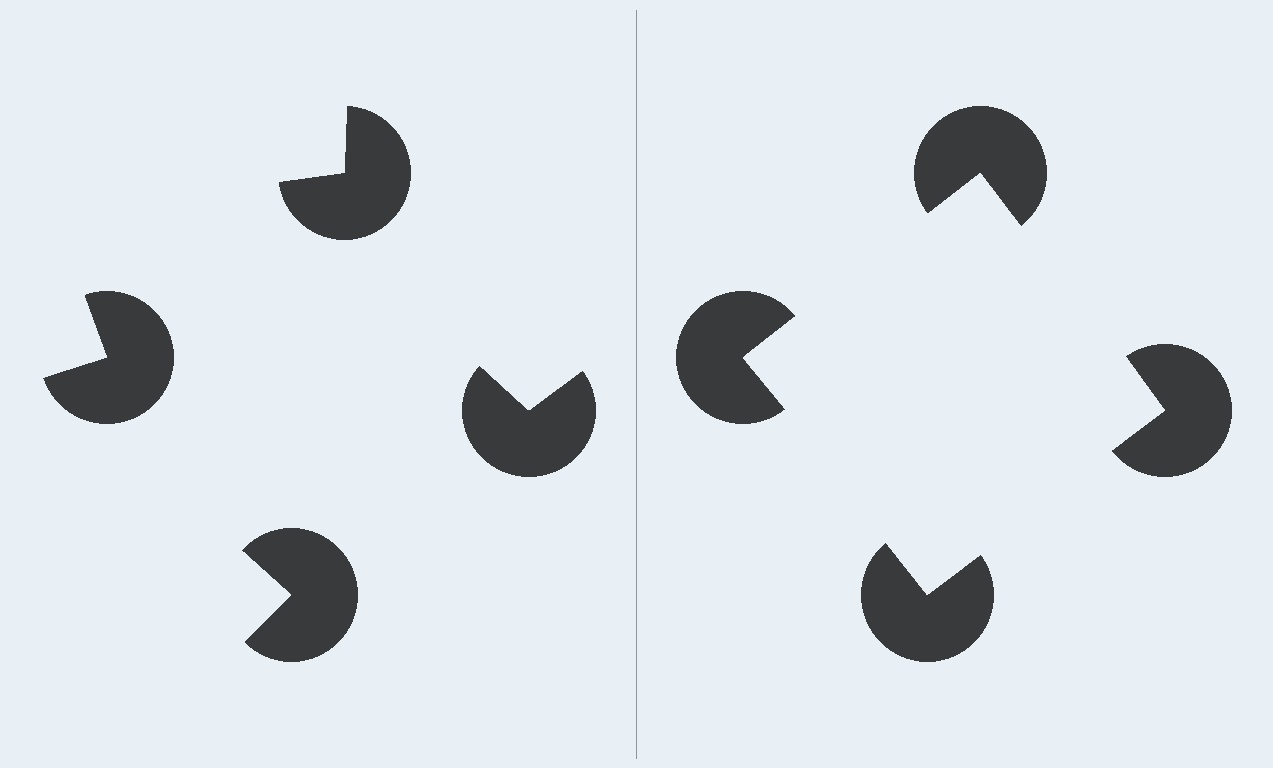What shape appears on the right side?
An illusory square.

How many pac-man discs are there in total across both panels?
8 — 4 on each side.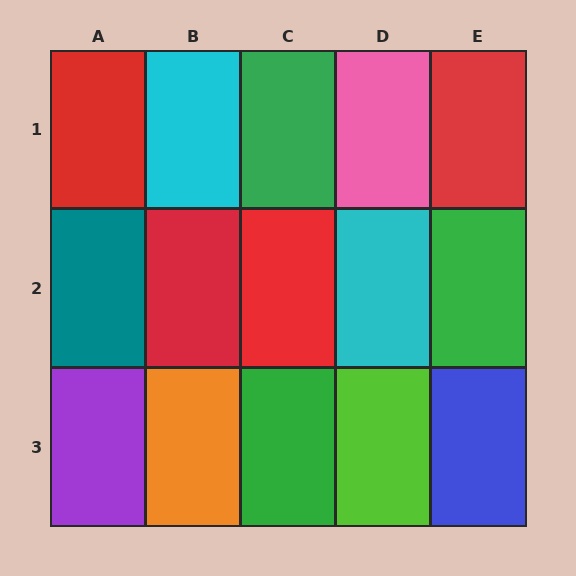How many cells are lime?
1 cell is lime.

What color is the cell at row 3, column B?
Orange.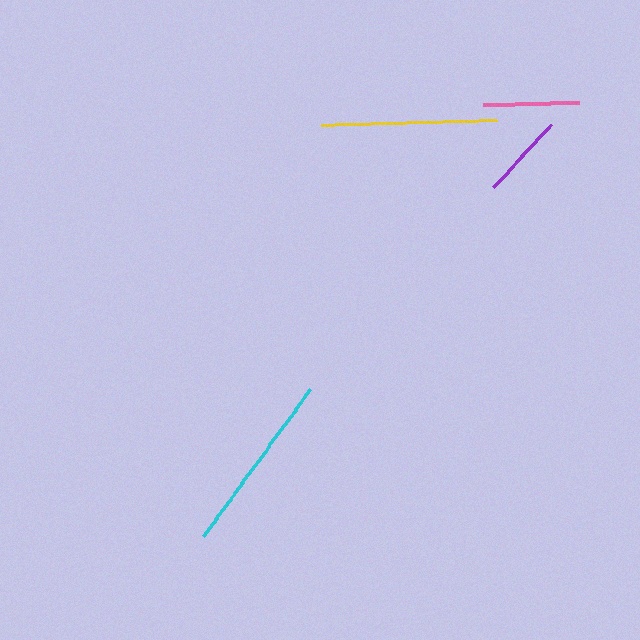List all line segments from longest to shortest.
From longest to shortest: cyan, yellow, pink, purple.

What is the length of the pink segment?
The pink segment is approximately 96 pixels long.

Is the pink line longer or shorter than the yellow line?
The yellow line is longer than the pink line.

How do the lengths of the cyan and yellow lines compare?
The cyan and yellow lines are approximately the same length.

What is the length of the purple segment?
The purple segment is approximately 86 pixels long.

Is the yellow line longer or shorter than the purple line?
The yellow line is longer than the purple line.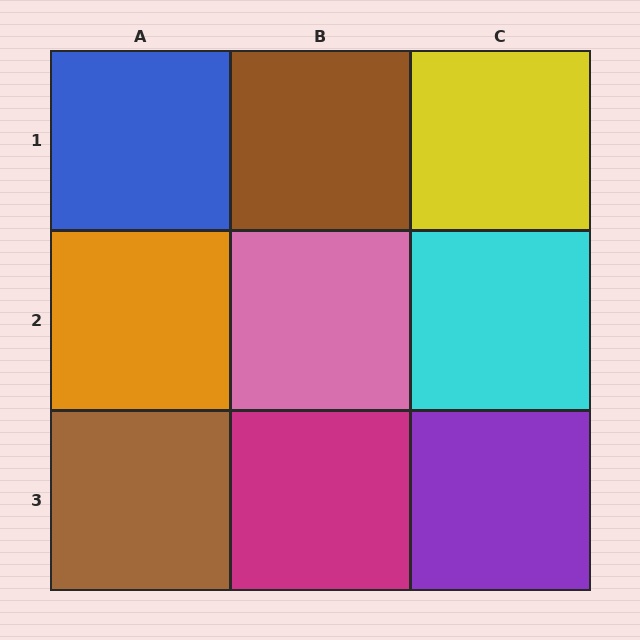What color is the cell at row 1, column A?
Blue.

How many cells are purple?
1 cell is purple.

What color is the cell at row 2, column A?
Orange.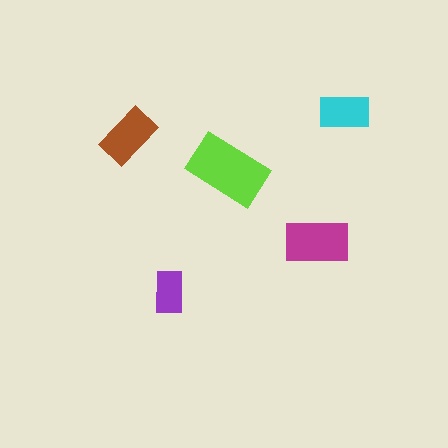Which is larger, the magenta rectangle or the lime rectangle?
The lime one.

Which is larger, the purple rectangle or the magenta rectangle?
The magenta one.